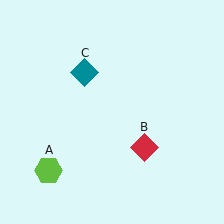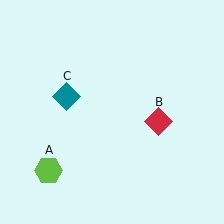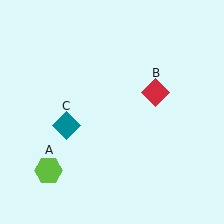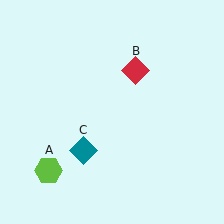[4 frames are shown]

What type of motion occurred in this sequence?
The red diamond (object B), teal diamond (object C) rotated counterclockwise around the center of the scene.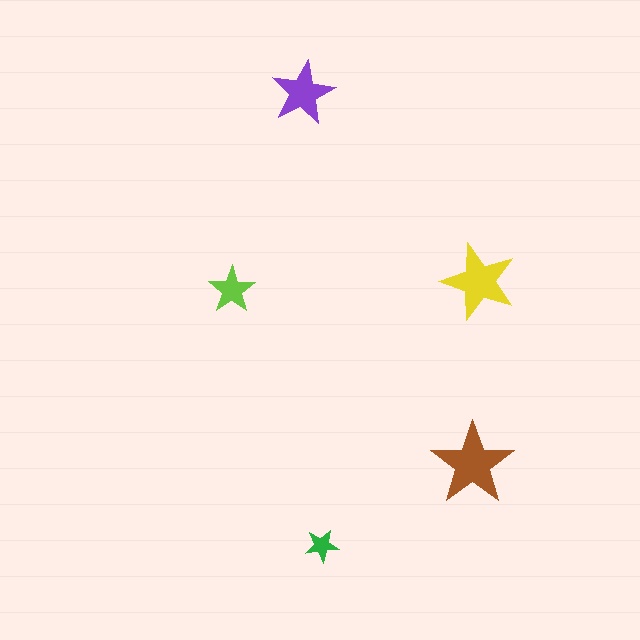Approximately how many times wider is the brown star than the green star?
About 2.5 times wider.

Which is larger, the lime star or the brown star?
The brown one.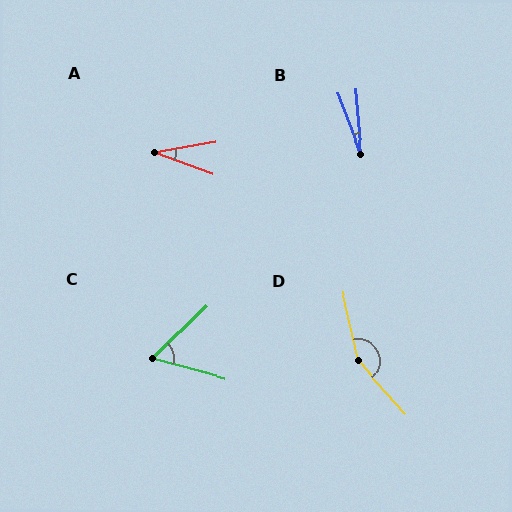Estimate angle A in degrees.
Approximately 30 degrees.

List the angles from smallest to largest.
B (16°), A (30°), C (59°), D (150°).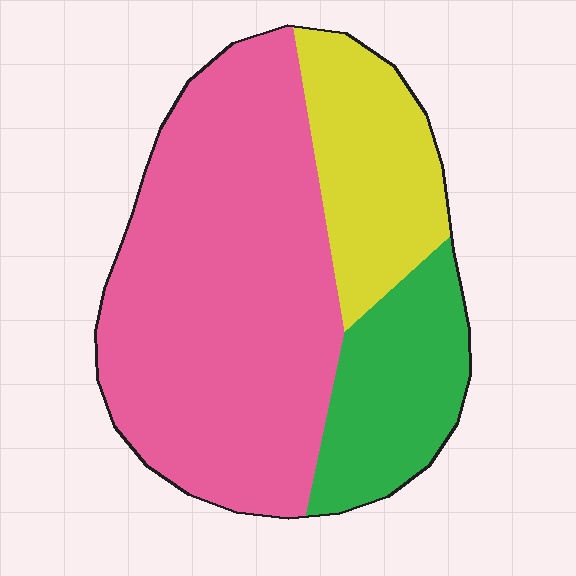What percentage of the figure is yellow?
Yellow takes up between a sixth and a third of the figure.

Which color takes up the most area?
Pink, at roughly 60%.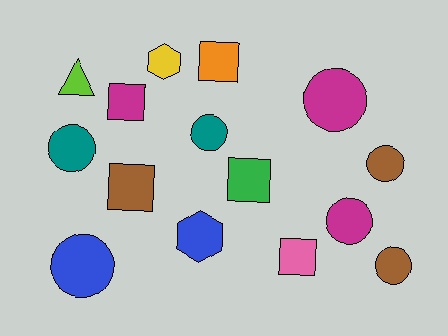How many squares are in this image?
There are 5 squares.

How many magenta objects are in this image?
There are 3 magenta objects.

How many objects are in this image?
There are 15 objects.